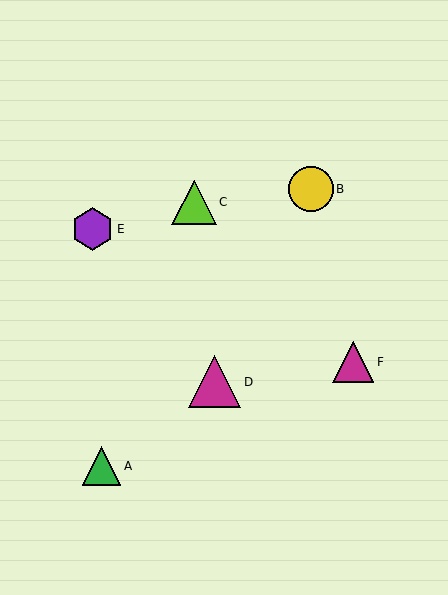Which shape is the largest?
The magenta triangle (labeled D) is the largest.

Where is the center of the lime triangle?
The center of the lime triangle is at (194, 203).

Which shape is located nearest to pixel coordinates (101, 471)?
The green triangle (labeled A) at (102, 466) is nearest to that location.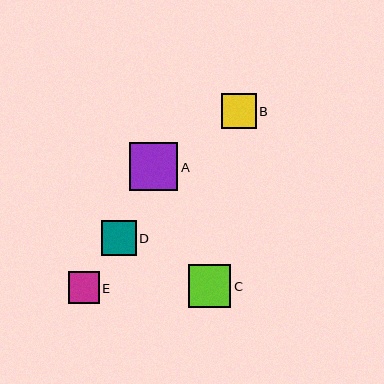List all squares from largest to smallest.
From largest to smallest: A, C, D, B, E.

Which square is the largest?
Square A is the largest with a size of approximately 48 pixels.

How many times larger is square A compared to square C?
Square A is approximately 1.1 times the size of square C.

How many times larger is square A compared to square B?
Square A is approximately 1.4 times the size of square B.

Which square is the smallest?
Square E is the smallest with a size of approximately 31 pixels.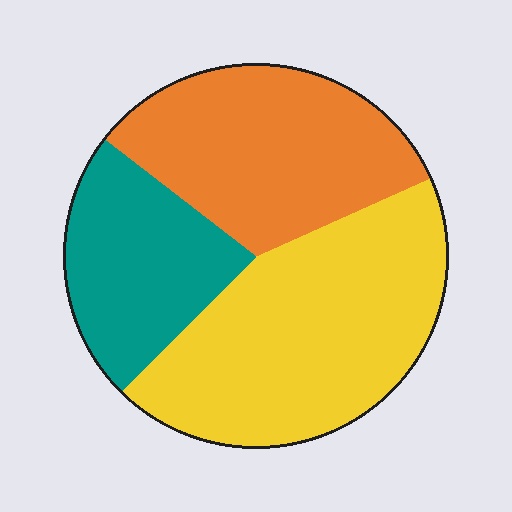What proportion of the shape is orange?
Orange takes up about one third (1/3) of the shape.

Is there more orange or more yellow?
Yellow.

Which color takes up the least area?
Teal, at roughly 25%.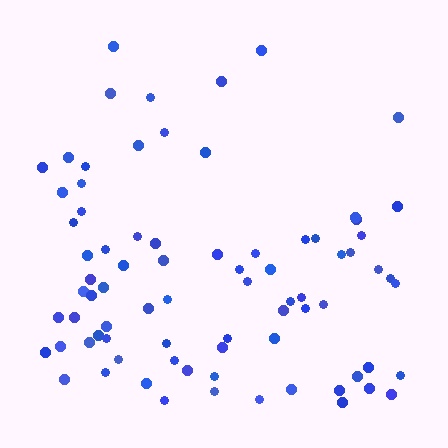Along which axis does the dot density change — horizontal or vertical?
Vertical.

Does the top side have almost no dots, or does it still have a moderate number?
Still a moderate number, just noticeably fewer than the bottom.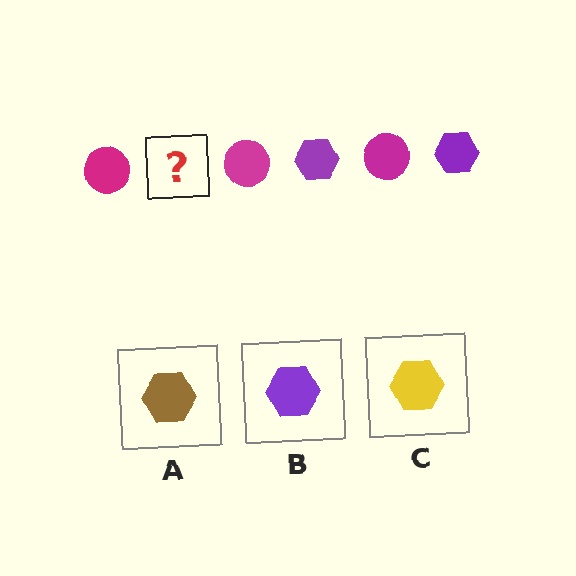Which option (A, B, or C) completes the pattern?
B.